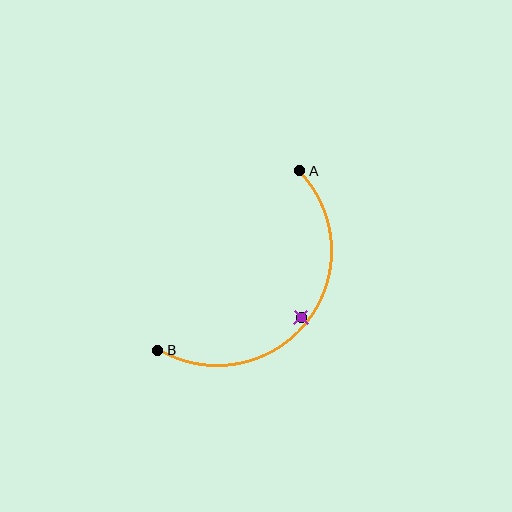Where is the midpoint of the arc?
The arc midpoint is the point on the curve farthest from the straight line joining A and B. It sits below and to the right of that line.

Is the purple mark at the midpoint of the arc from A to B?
No — the purple mark does not lie on the arc at all. It sits slightly inside the curve.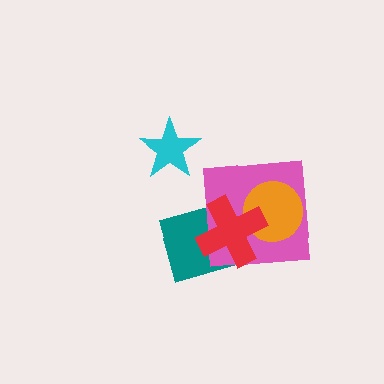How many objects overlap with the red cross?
3 objects overlap with the red cross.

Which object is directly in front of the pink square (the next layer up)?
The orange circle is directly in front of the pink square.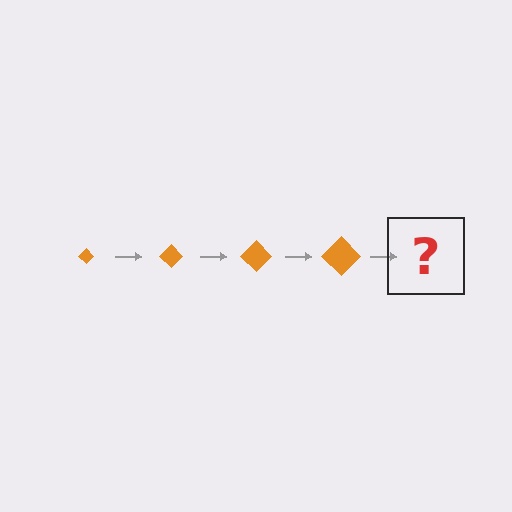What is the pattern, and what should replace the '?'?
The pattern is that the diamond gets progressively larger each step. The '?' should be an orange diamond, larger than the previous one.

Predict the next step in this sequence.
The next step is an orange diamond, larger than the previous one.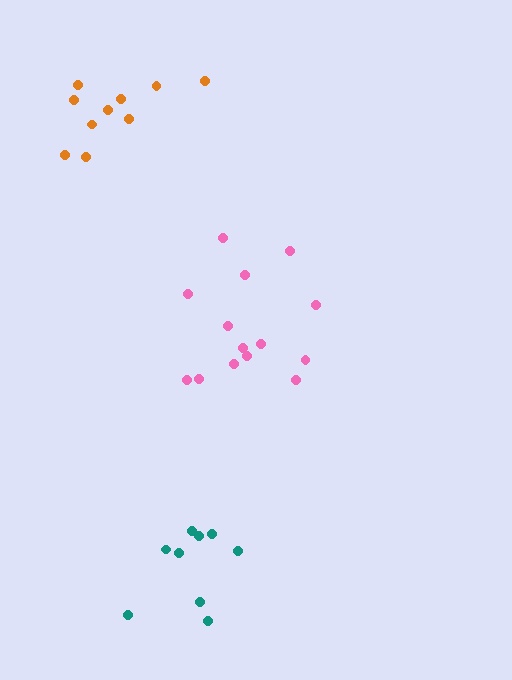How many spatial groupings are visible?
There are 3 spatial groupings.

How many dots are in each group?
Group 1: 14 dots, Group 2: 9 dots, Group 3: 10 dots (33 total).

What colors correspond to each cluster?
The clusters are colored: pink, teal, orange.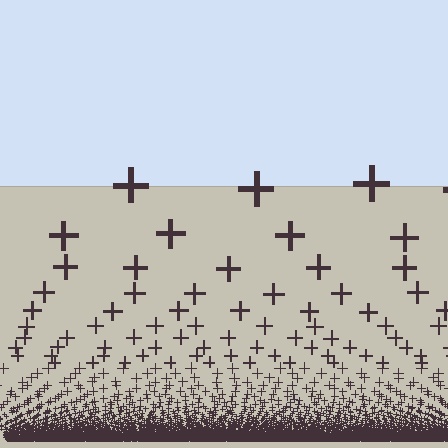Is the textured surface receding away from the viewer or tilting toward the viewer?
The surface appears to tilt toward the viewer. Texture elements get larger and sparser toward the top.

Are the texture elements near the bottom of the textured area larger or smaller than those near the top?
Smaller. The gradient is inverted — elements near the bottom are smaller and denser.